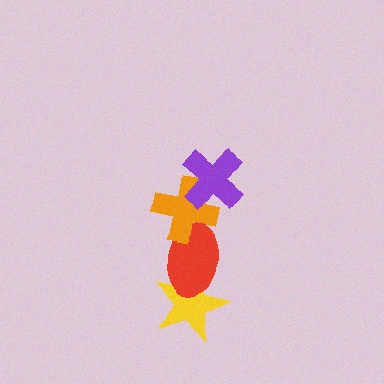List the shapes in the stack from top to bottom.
From top to bottom: the purple cross, the orange cross, the red ellipse, the yellow star.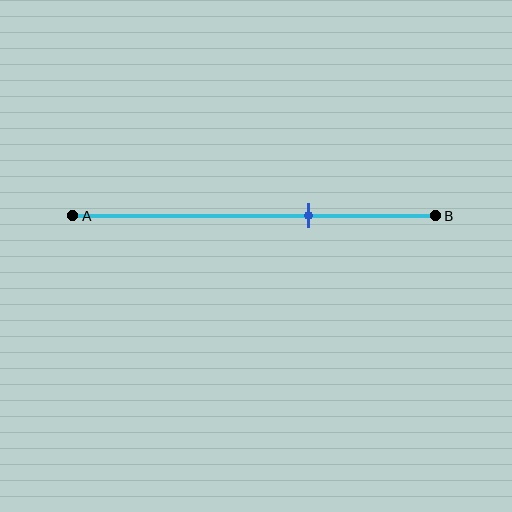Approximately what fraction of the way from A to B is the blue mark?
The blue mark is approximately 65% of the way from A to B.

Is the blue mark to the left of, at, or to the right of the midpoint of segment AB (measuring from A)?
The blue mark is to the right of the midpoint of segment AB.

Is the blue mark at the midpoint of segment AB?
No, the mark is at about 65% from A, not at the 50% midpoint.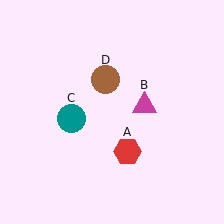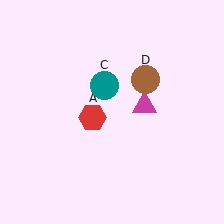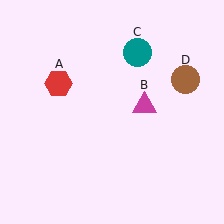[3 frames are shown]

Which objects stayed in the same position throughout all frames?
Magenta triangle (object B) remained stationary.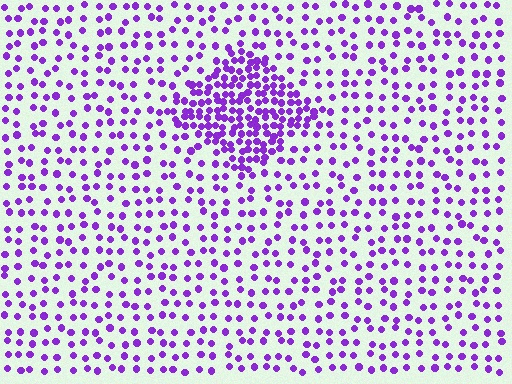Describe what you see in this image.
The image contains small purple elements arranged at two different densities. A diamond-shaped region is visible where the elements are more densely packed than the surrounding area.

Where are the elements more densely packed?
The elements are more densely packed inside the diamond boundary.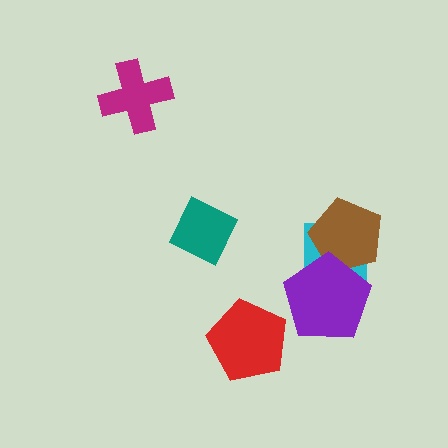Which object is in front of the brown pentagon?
The purple pentagon is in front of the brown pentagon.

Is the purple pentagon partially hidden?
No, no other shape covers it.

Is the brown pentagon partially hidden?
Yes, it is partially covered by another shape.